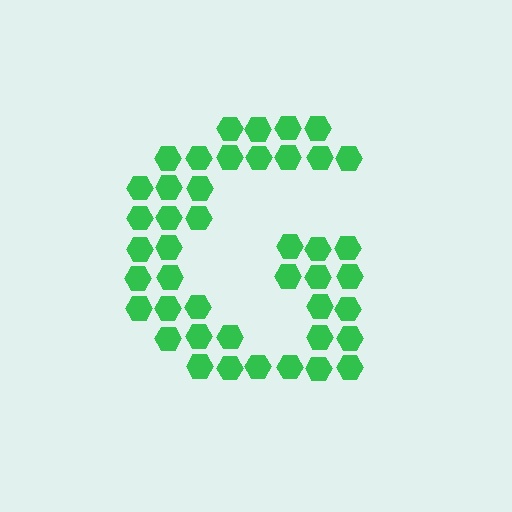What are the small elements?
The small elements are hexagons.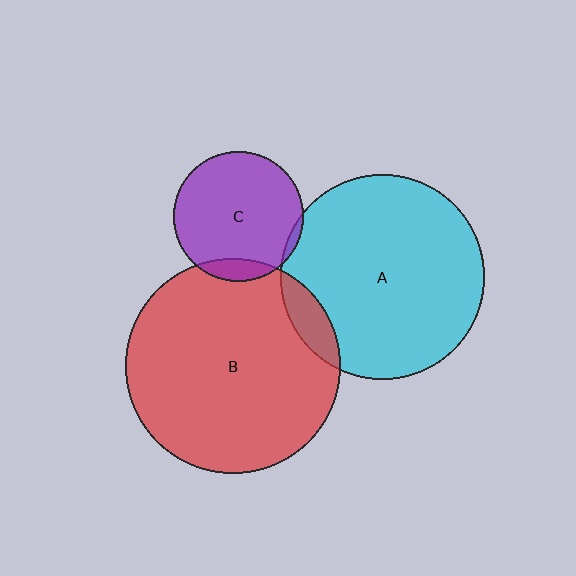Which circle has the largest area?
Circle B (red).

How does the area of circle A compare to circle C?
Approximately 2.5 times.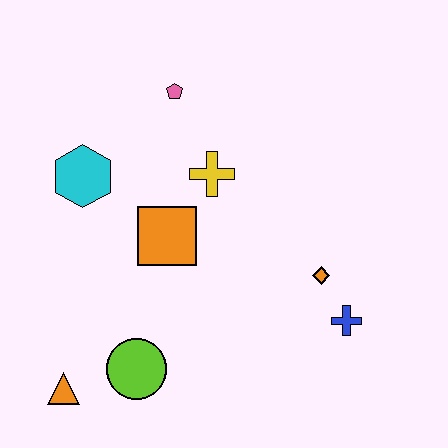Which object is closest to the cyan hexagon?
The orange square is closest to the cyan hexagon.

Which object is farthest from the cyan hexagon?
The blue cross is farthest from the cyan hexagon.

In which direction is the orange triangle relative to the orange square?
The orange triangle is below the orange square.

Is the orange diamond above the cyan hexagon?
No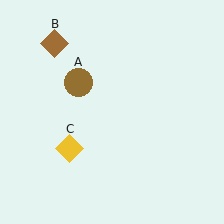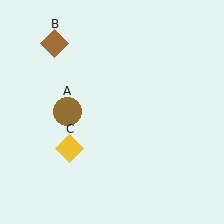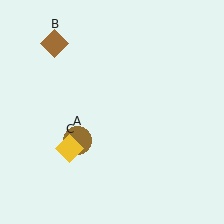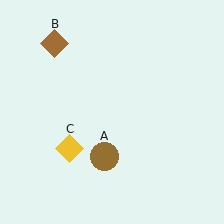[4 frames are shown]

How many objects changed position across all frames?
1 object changed position: brown circle (object A).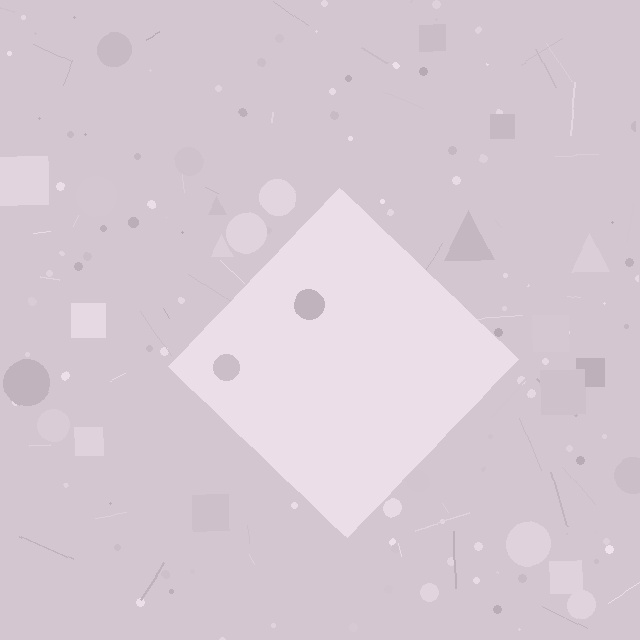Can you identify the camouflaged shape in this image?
The camouflaged shape is a diamond.